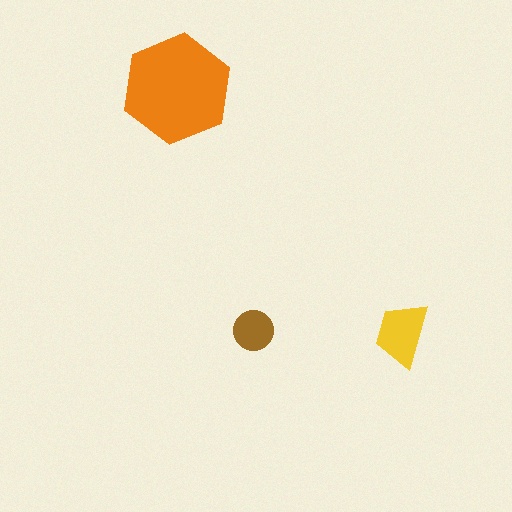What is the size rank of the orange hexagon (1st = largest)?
1st.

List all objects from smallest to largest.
The brown circle, the yellow trapezoid, the orange hexagon.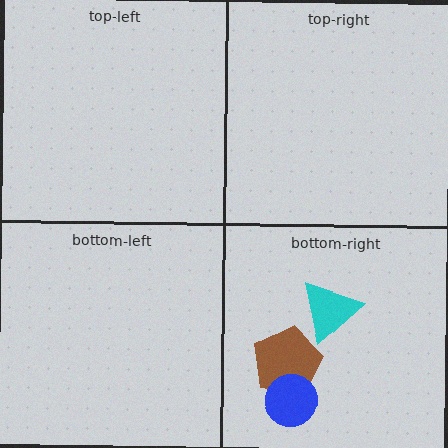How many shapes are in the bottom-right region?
3.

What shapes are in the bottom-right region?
The brown pentagon, the cyan triangle, the blue circle.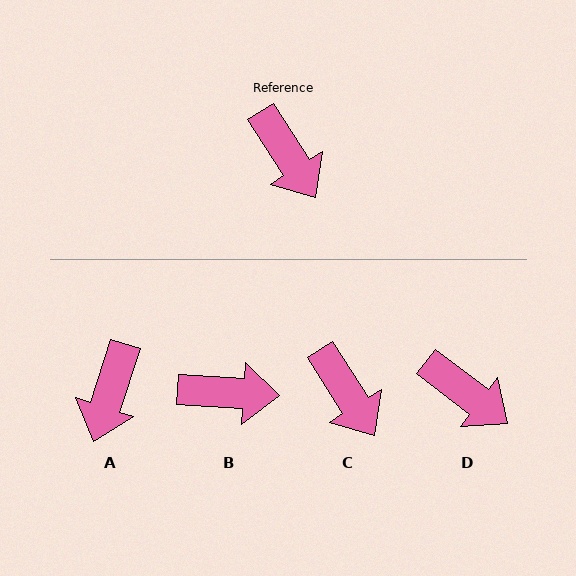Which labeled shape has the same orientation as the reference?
C.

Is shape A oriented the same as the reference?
No, it is off by about 51 degrees.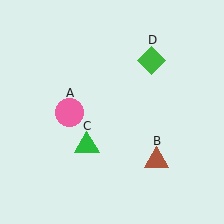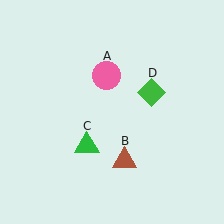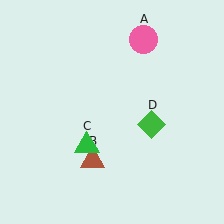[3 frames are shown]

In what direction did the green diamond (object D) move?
The green diamond (object D) moved down.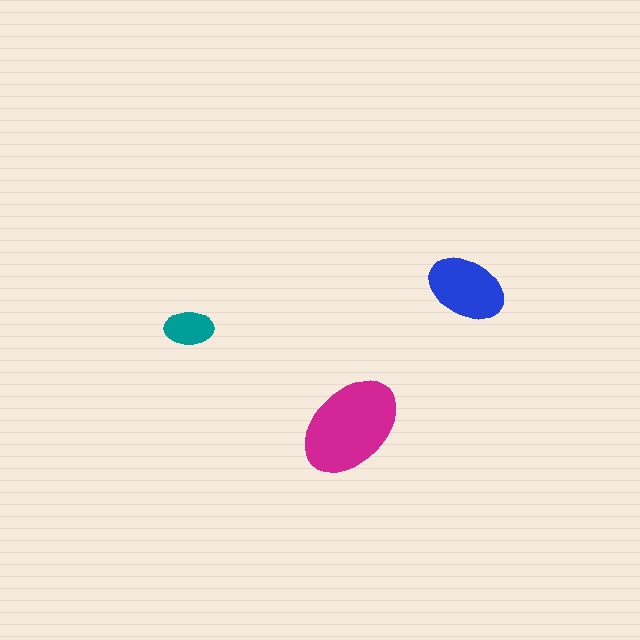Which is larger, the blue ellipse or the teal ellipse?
The blue one.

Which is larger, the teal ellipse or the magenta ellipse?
The magenta one.